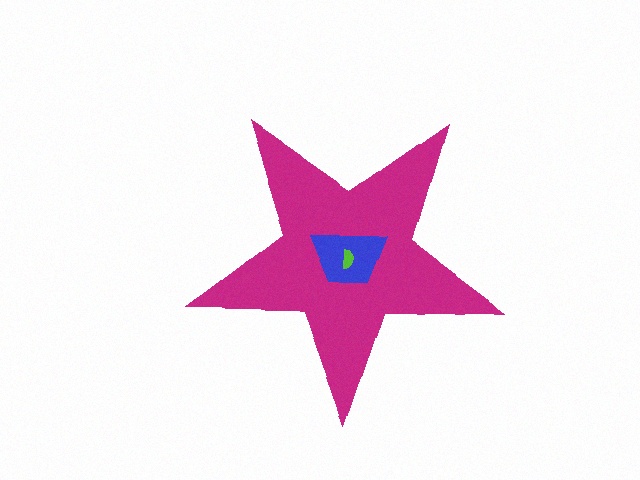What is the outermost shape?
The magenta star.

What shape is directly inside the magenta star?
The blue trapezoid.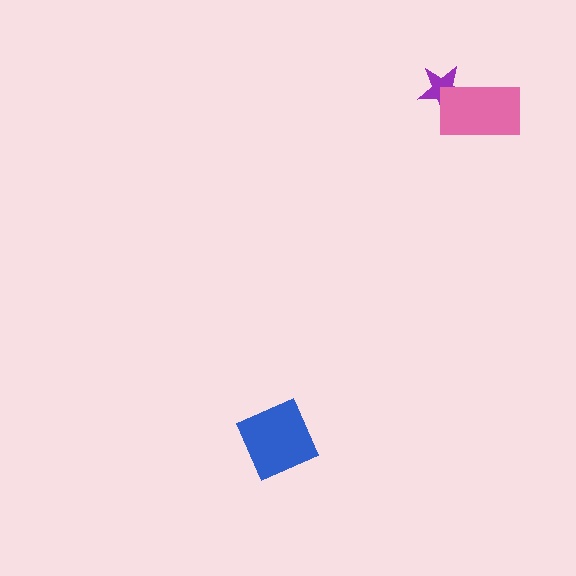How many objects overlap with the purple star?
1 object overlaps with the purple star.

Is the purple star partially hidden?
Yes, it is partially covered by another shape.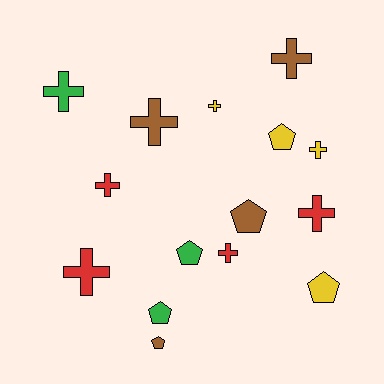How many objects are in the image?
There are 15 objects.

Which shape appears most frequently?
Cross, with 9 objects.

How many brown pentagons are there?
There are 2 brown pentagons.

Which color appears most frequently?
Brown, with 4 objects.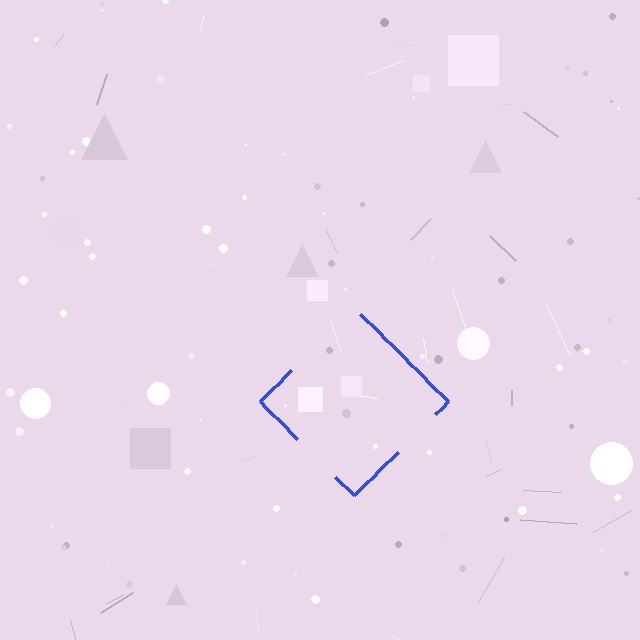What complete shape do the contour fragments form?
The contour fragments form a diamond.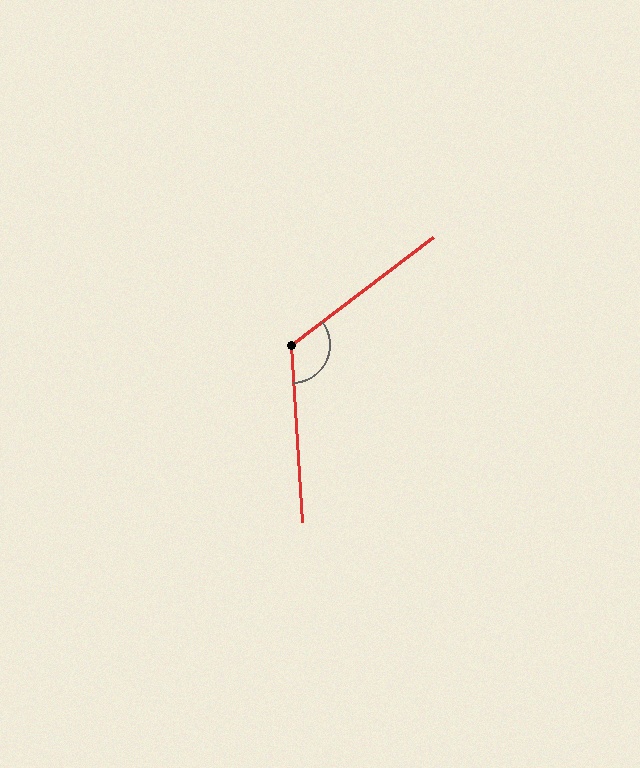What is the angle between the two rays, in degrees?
Approximately 124 degrees.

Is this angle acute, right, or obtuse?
It is obtuse.